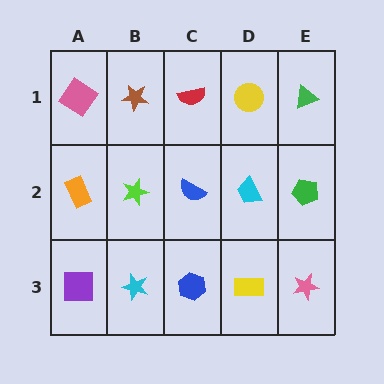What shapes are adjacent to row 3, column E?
A green pentagon (row 2, column E), a yellow rectangle (row 3, column D).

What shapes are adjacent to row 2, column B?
A brown star (row 1, column B), a cyan star (row 3, column B), an orange rectangle (row 2, column A), a blue semicircle (row 2, column C).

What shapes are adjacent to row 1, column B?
A lime star (row 2, column B), a pink diamond (row 1, column A), a red semicircle (row 1, column C).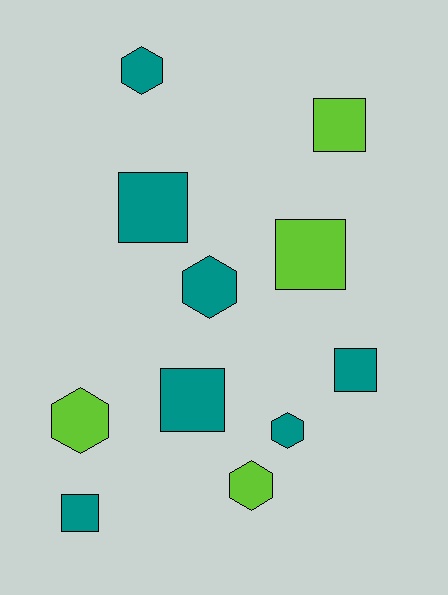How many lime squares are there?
There are 2 lime squares.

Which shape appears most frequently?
Square, with 6 objects.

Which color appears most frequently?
Teal, with 7 objects.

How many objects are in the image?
There are 11 objects.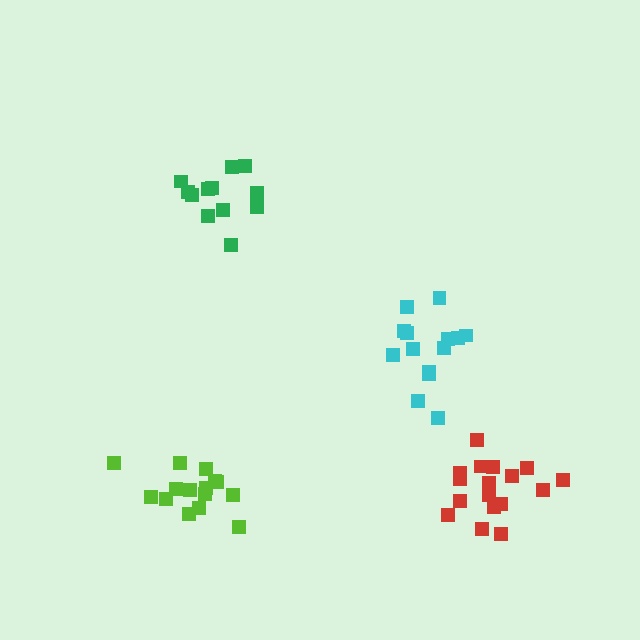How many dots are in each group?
Group 1: 12 dots, Group 2: 14 dots, Group 3: 17 dots, Group 4: 15 dots (58 total).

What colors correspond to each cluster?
The clusters are colored: green, cyan, red, lime.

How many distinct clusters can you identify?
There are 4 distinct clusters.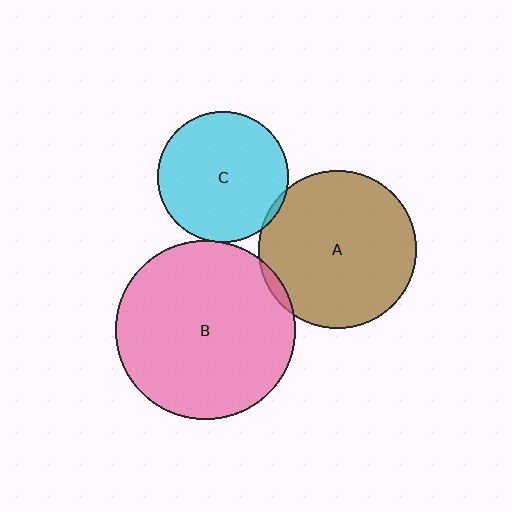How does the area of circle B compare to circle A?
Approximately 1.3 times.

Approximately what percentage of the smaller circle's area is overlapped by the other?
Approximately 5%.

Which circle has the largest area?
Circle B (pink).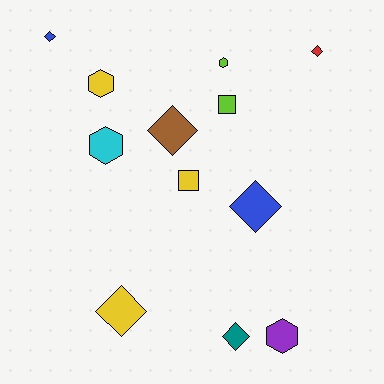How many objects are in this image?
There are 12 objects.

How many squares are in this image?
There are 2 squares.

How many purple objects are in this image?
There is 1 purple object.